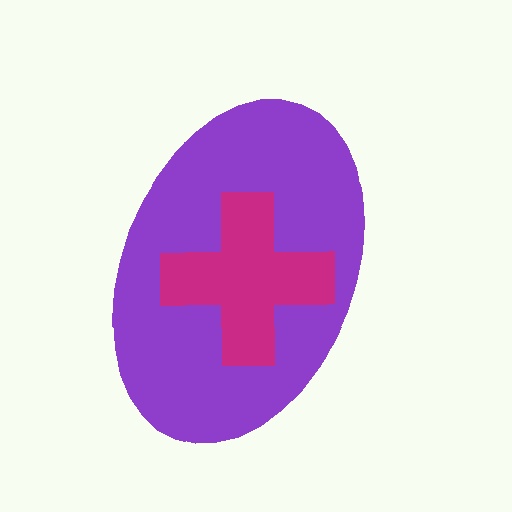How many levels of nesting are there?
2.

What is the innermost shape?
The magenta cross.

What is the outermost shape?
The purple ellipse.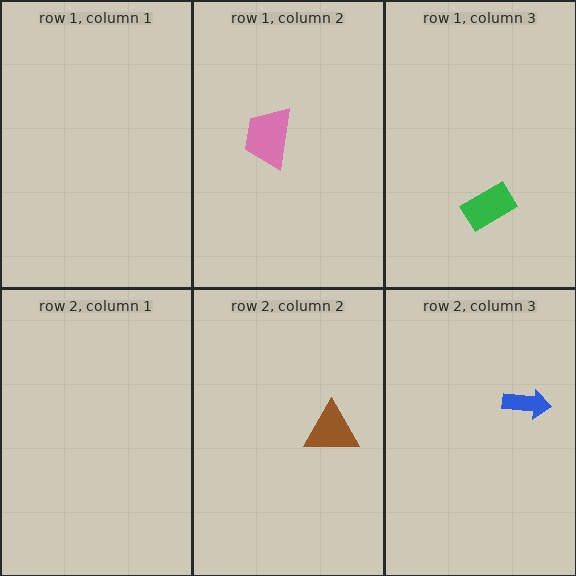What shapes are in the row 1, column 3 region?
The green rectangle.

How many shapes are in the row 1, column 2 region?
1.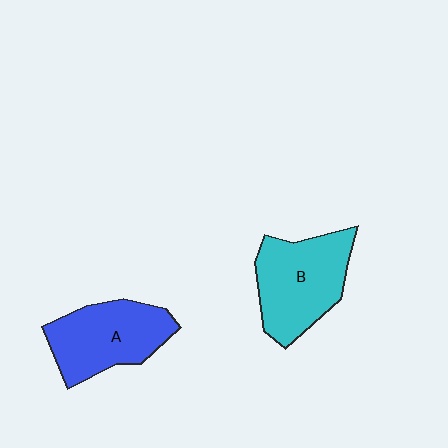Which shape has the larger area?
Shape B (cyan).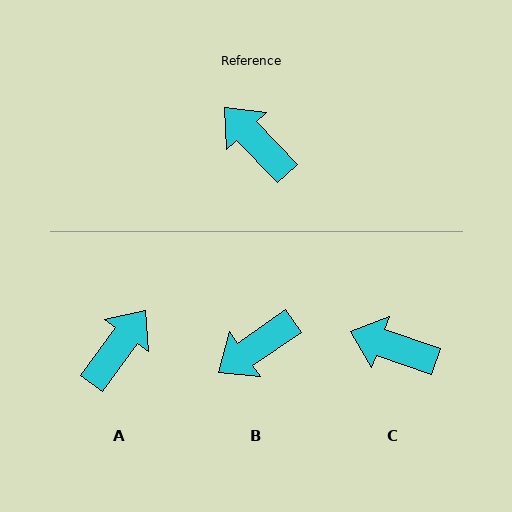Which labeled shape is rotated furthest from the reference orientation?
B, about 81 degrees away.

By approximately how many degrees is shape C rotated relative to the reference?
Approximately 27 degrees counter-clockwise.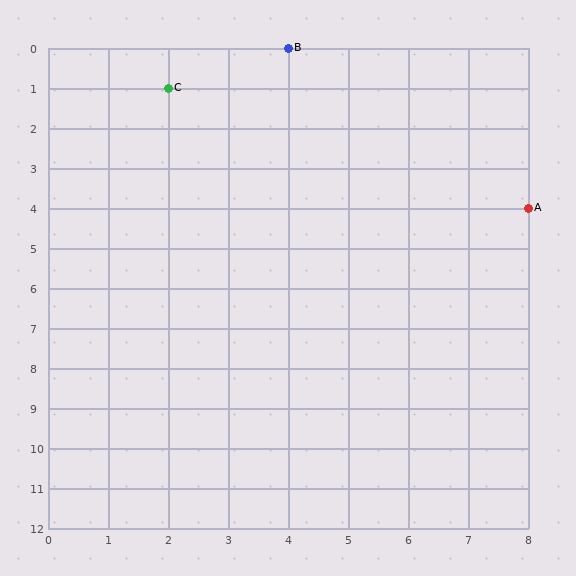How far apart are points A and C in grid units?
Points A and C are 6 columns and 3 rows apart (about 6.7 grid units diagonally).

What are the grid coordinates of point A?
Point A is at grid coordinates (8, 4).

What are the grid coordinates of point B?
Point B is at grid coordinates (4, 0).